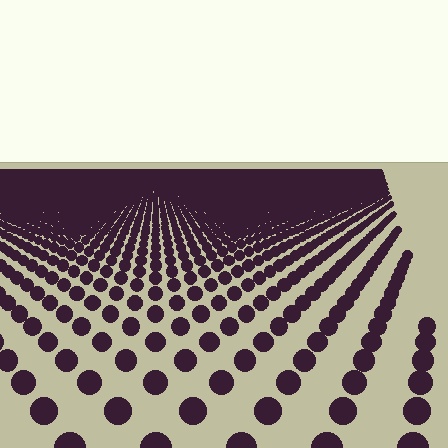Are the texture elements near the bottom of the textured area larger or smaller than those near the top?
Larger. Near the bottom, elements are closer to the viewer and appear at a bigger on-screen size.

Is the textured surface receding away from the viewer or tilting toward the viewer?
The surface is receding away from the viewer. Texture elements get smaller and denser toward the top.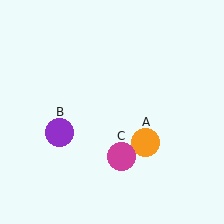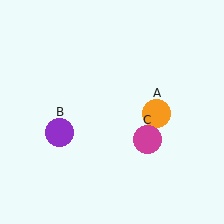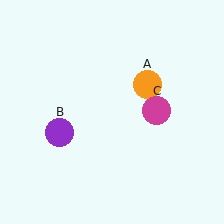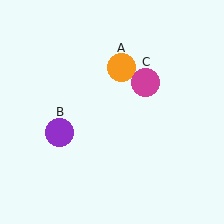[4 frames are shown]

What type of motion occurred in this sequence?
The orange circle (object A), magenta circle (object C) rotated counterclockwise around the center of the scene.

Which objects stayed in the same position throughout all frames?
Purple circle (object B) remained stationary.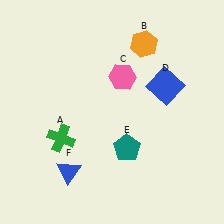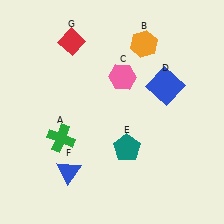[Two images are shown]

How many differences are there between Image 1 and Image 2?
There is 1 difference between the two images.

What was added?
A red diamond (G) was added in Image 2.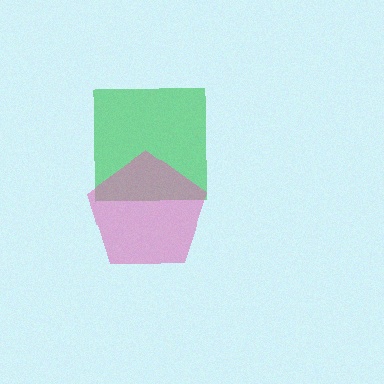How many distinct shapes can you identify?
There are 2 distinct shapes: a green square, a pink pentagon.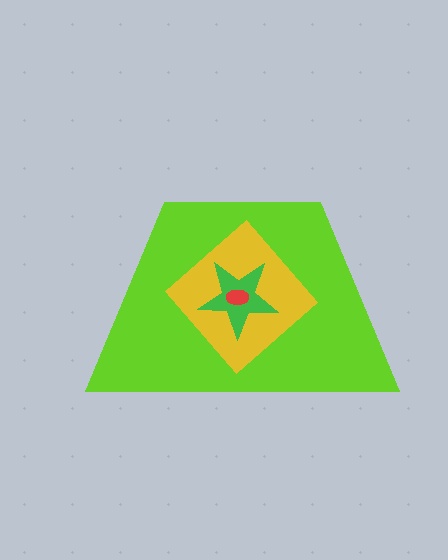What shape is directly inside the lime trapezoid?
The yellow diamond.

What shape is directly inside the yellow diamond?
The green star.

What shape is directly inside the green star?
The red ellipse.